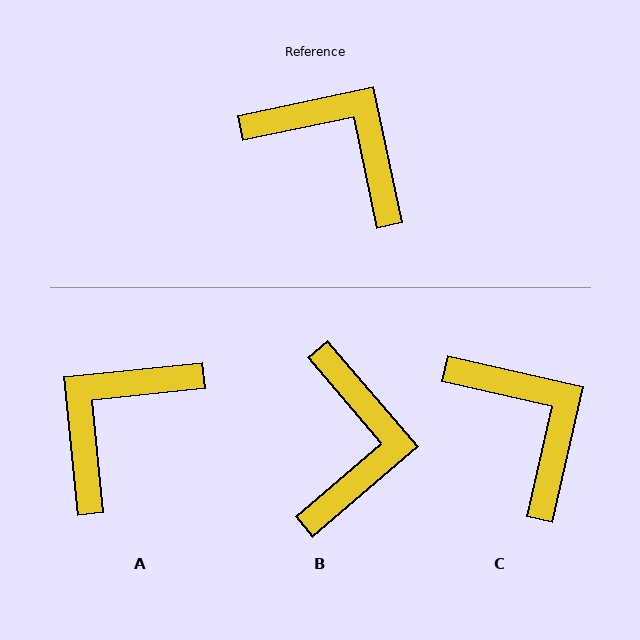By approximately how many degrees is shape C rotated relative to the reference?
Approximately 25 degrees clockwise.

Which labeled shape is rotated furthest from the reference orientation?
A, about 84 degrees away.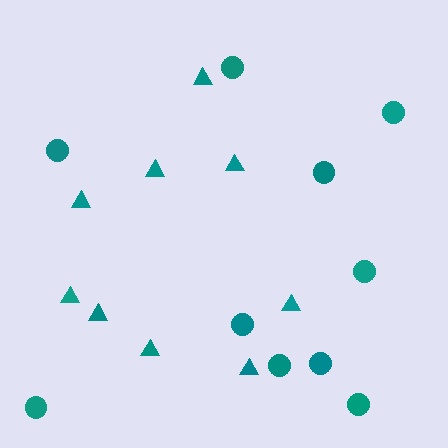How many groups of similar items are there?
There are 2 groups: one group of circles (10) and one group of triangles (9).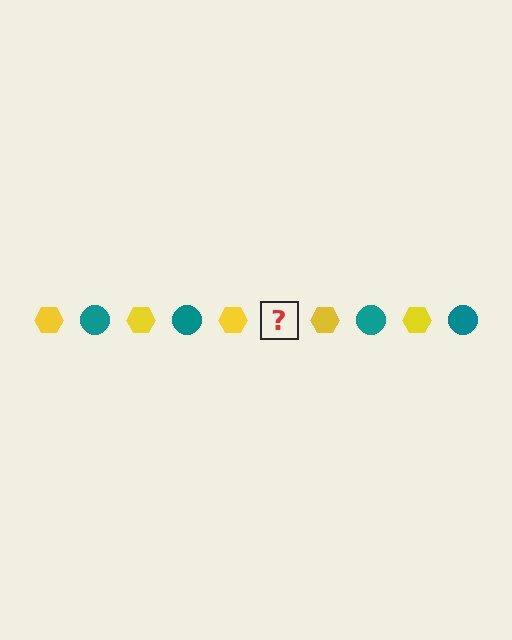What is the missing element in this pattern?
The missing element is a teal circle.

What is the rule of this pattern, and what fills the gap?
The rule is that the pattern alternates between yellow hexagon and teal circle. The gap should be filled with a teal circle.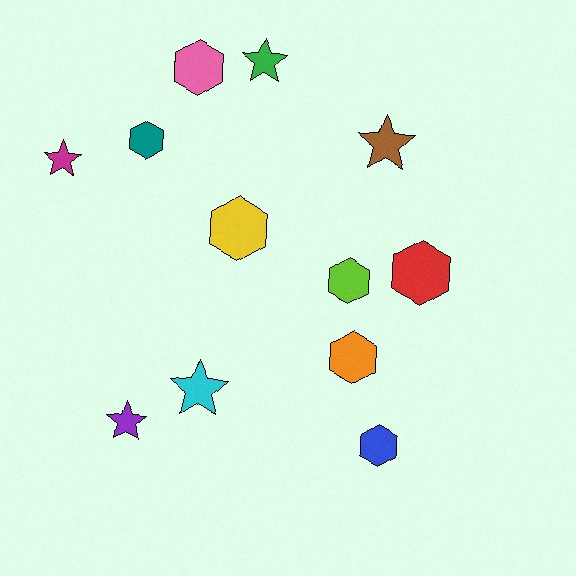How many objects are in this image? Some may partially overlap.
There are 12 objects.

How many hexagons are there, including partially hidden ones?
There are 7 hexagons.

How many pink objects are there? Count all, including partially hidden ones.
There is 1 pink object.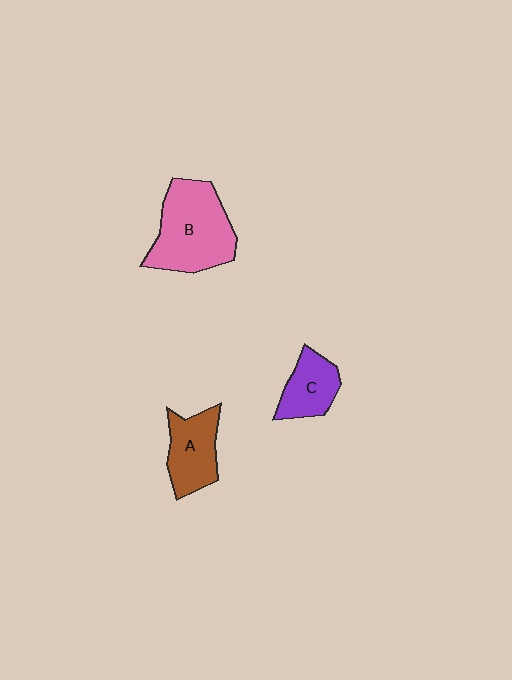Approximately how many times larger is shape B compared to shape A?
Approximately 1.6 times.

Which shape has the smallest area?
Shape C (purple).